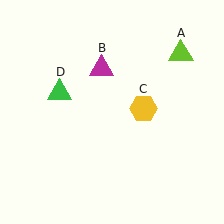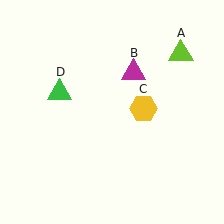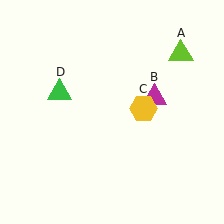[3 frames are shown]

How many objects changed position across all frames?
1 object changed position: magenta triangle (object B).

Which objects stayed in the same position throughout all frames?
Lime triangle (object A) and yellow hexagon (object C) and green triangle (object D) remained stationary.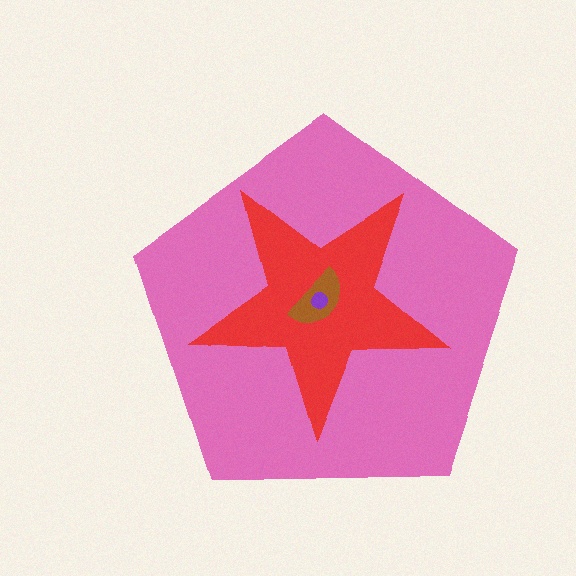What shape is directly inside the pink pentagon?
The red star.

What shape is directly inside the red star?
The brown semicircle.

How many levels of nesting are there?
4.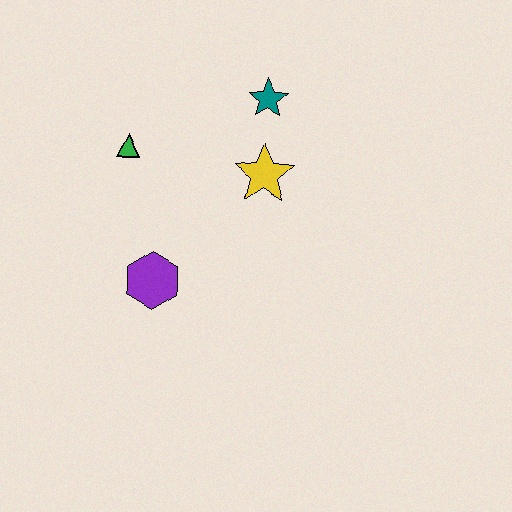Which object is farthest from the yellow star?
The purple hexagon is farthest from the yellow star.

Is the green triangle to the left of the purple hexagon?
Yes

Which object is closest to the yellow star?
The teal star is closest to the yellow star.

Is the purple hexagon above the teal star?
No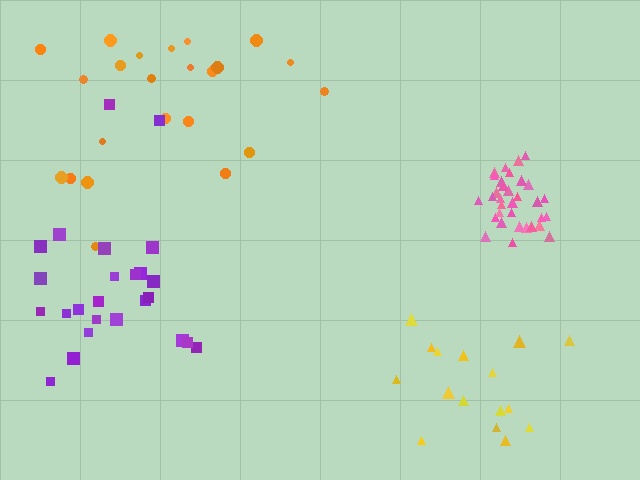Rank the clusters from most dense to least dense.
pink, purple, yellow, orange.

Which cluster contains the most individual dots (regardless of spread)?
Pink (33).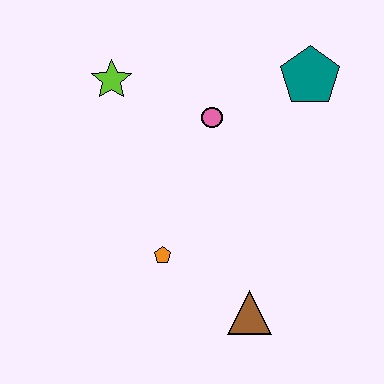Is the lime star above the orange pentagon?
Yes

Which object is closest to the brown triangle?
The orange pentagon is closest to the brown triangle.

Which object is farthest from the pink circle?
The brown triangle is farthest from the pink circle.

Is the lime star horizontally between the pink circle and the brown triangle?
No